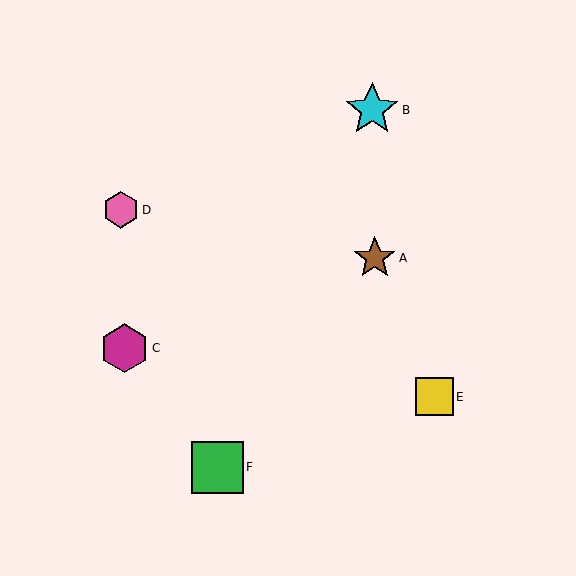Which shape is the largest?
The cyan star (labeled B) is the largest.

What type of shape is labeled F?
Shape F is a green square.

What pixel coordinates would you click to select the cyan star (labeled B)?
Click at (372, 110) to select the cyan star B.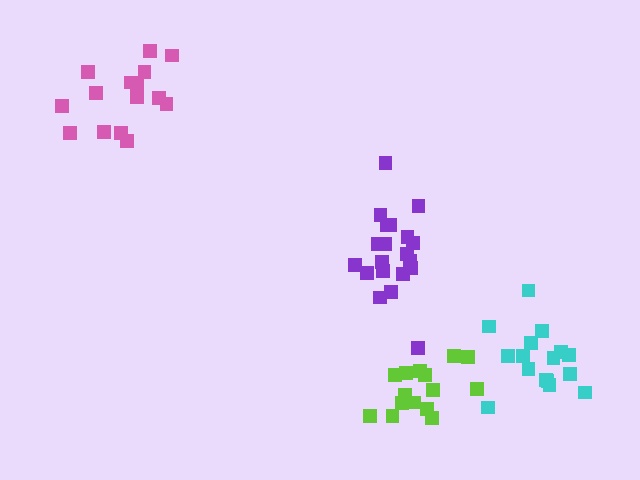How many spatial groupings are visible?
There are 4 spatial groupings.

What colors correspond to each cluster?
The clusters are colored: lime, pink, purple, cyan.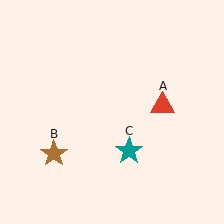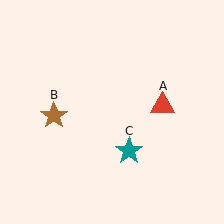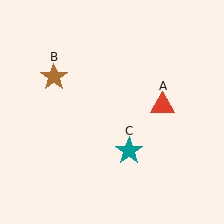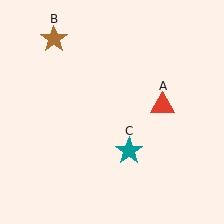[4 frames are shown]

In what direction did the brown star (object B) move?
The brown star (object B) moved up.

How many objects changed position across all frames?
1 object changed position: brown star (object B).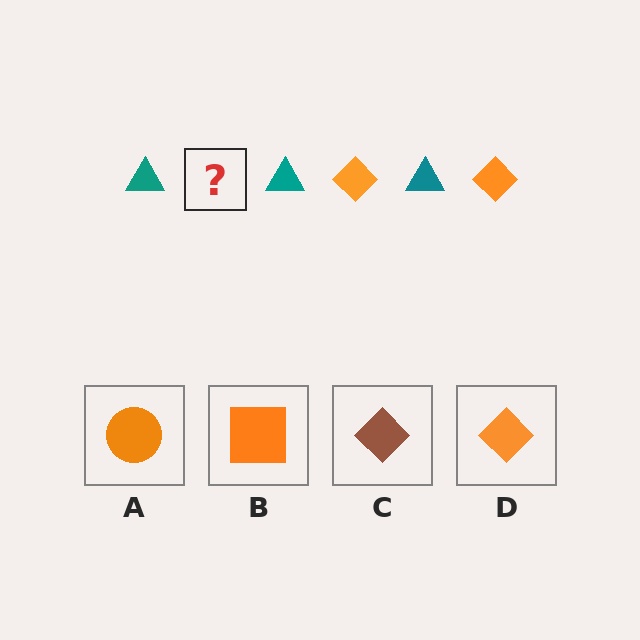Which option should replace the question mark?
Option D.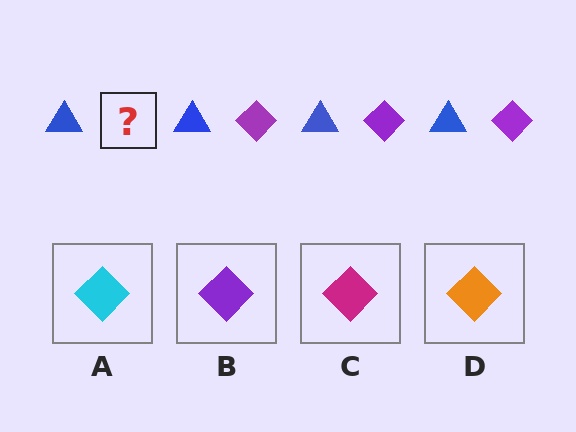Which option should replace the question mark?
Option B.